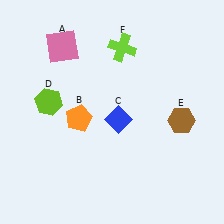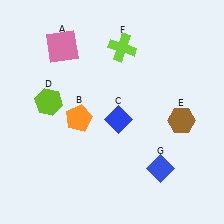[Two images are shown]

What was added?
A blue diamond (G) was added in Image 2.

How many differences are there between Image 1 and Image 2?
There is 1 difference between the two images.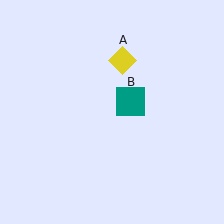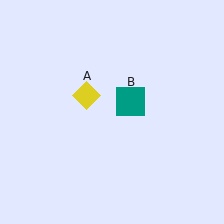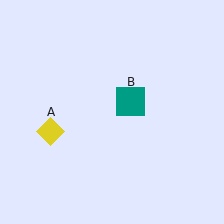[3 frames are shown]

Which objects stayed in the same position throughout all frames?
Teal square (object B) remained stationary.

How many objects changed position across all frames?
1 object changed position: yellow diamond (object A).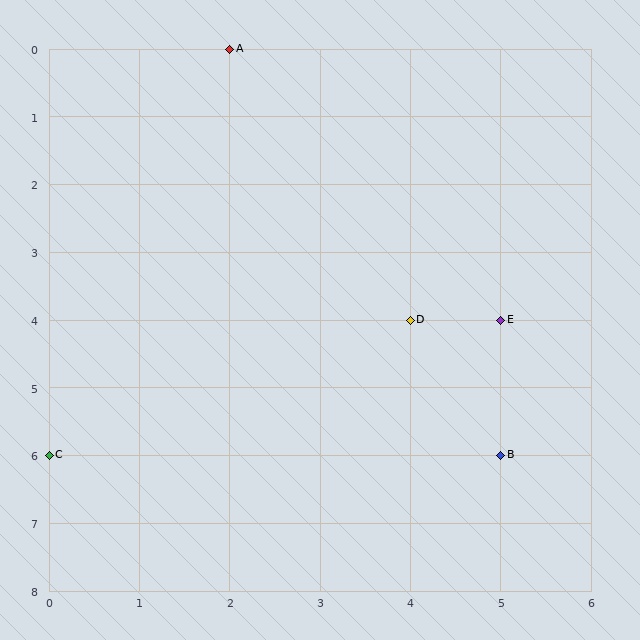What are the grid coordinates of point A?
Point A is at grid coordinates (2, 0).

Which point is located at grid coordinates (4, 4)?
Point D is at (4, 4).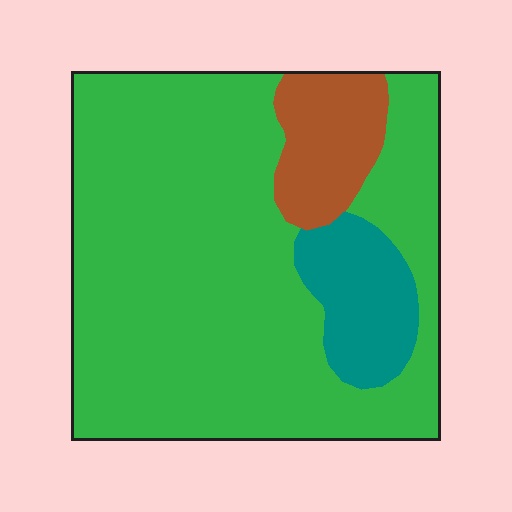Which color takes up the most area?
Green, at roughly 80%.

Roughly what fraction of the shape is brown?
Brown covers about 10% of the shape.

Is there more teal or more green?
Green.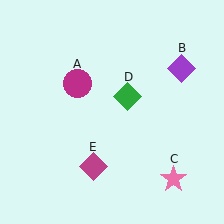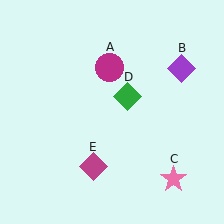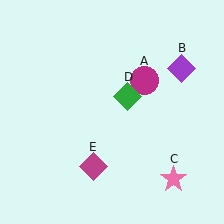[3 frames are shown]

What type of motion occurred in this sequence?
The magenta circle (object A) rotated clockwise around the center of the scene.